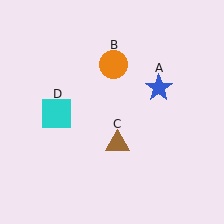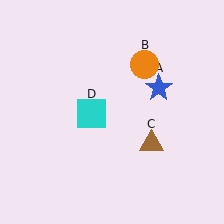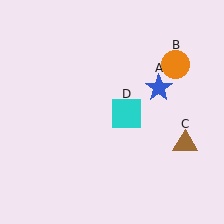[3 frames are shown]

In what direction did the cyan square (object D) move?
The cyan square (object D) moved right.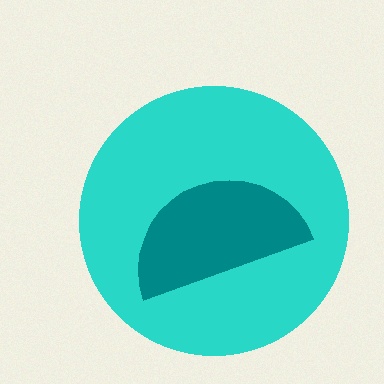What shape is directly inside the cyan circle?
The teal semicircle.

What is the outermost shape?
The cyan circle.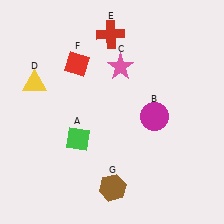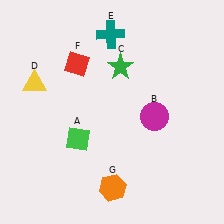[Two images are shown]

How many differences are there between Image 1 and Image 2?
There are 3 differences between the two images.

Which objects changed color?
C changed from pink to green. E changed from red to teal. G changed from brown to orange.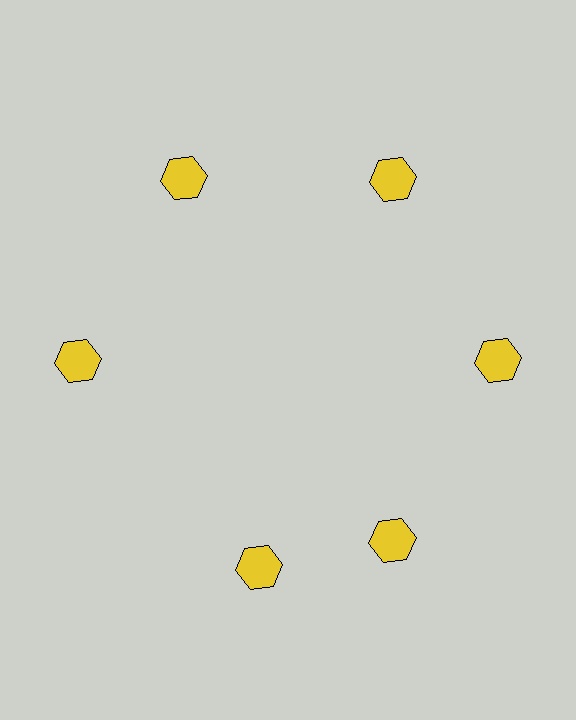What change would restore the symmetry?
The symmetry would be restored by rotating it back into even spacing with its neighbors so that all 6 hexagons sit at equal angles and equal distance from the center.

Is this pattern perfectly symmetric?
No. The 6 yellow hexagons are arranged in a ring, but one element near the 7 o'clock position is rotated out of alignment along the ring, breaking the 6-fold rotational symmetry.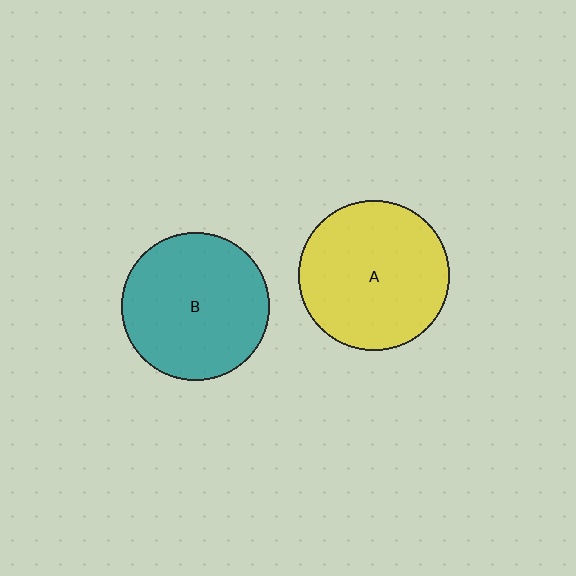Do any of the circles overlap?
No, none of the circles overlap.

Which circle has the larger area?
Circle A (yellow).